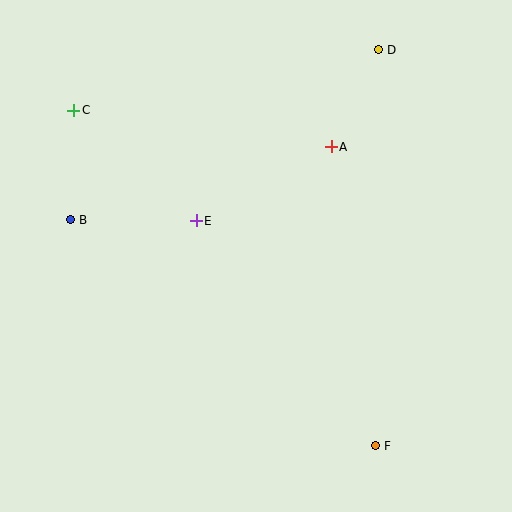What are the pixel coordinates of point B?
Point B is at (71, 220).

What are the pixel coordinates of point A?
Point A is at (331, 147).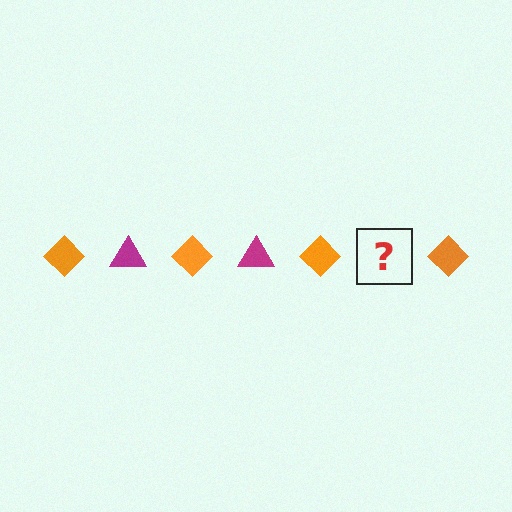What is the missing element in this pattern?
The missing element is a magenta triangle.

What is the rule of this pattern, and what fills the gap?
The rule is that the pattern alternates between orange diamond and magenta triangle. The gap should be filled with a magenta triangle.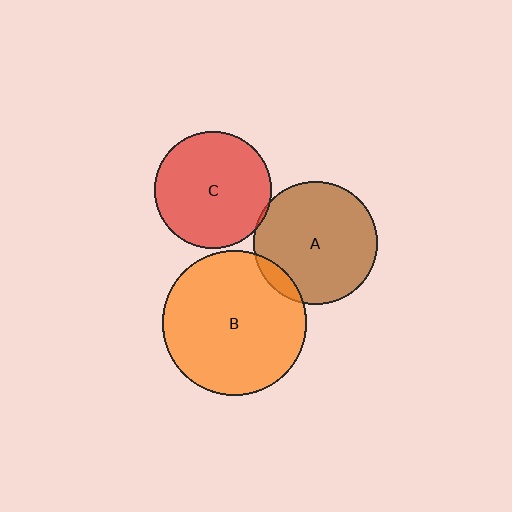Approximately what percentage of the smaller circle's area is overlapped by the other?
Approximately 5%.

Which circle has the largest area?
Circle B (orange).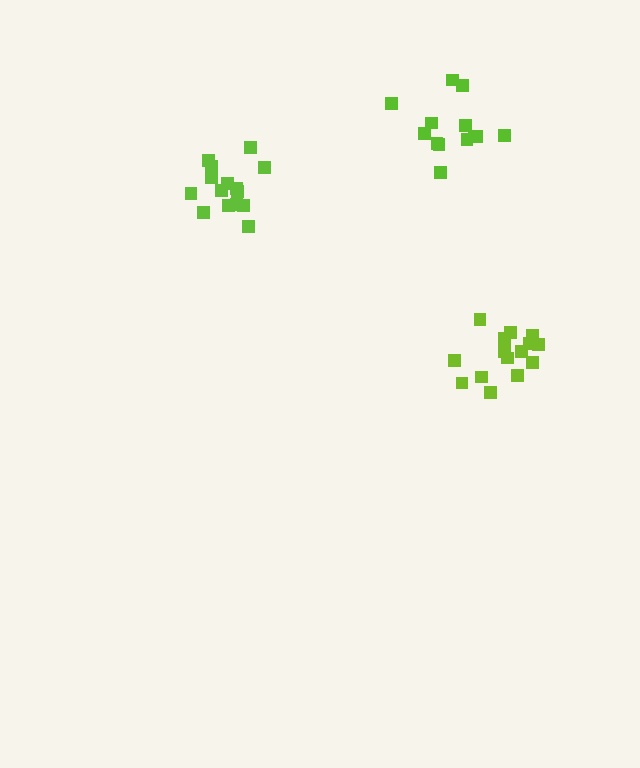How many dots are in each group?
Group 1: 13 dots, Group 2: 15 dots, Group 3: 15 dots (43 total).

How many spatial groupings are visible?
There are 3 spatial groupings.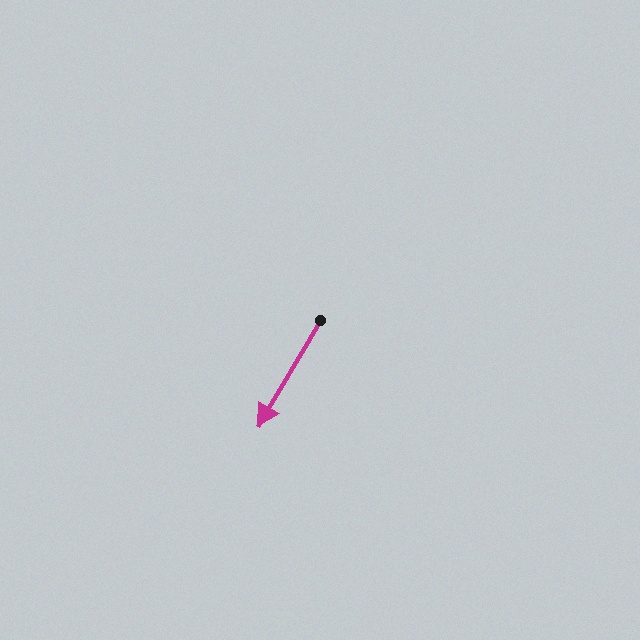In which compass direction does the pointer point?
Southwest.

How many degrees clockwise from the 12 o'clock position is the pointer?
Approximately 210 degrees.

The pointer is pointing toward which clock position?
Roughly 7 o'clock.